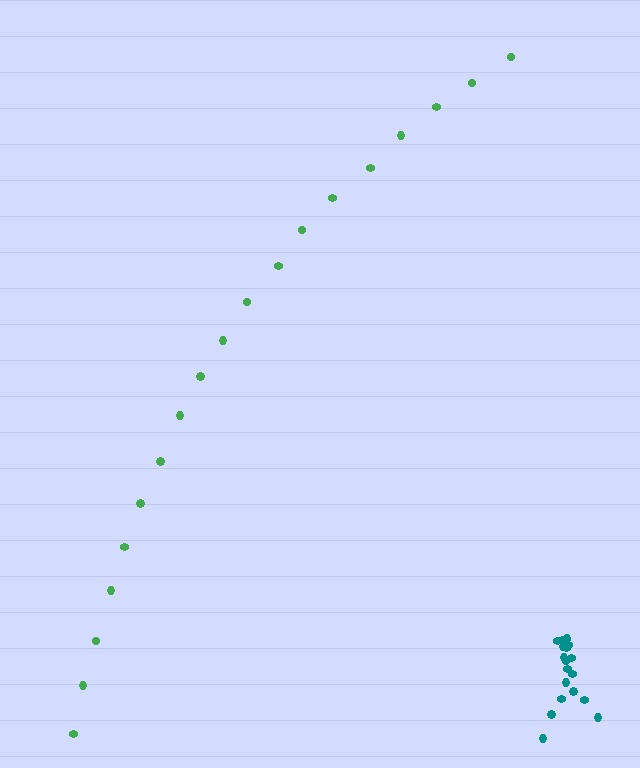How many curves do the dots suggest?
There are 2 distinct paths.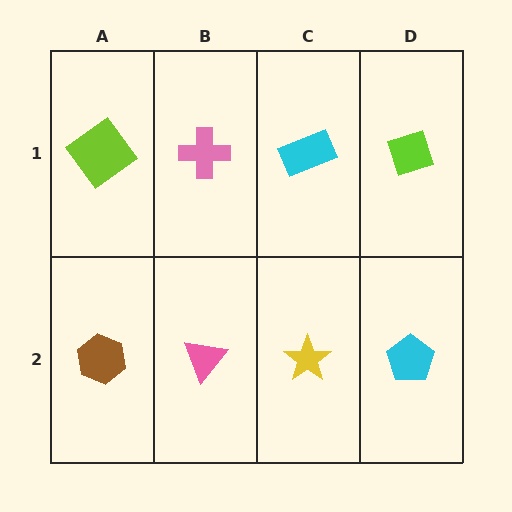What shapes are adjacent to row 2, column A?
A lime diamond (row 1, column A), a pink triangle (row 2, column B).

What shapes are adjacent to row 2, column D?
A lime diamond (row 1, column D), a yellow star (row 2, column C).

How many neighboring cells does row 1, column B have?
3.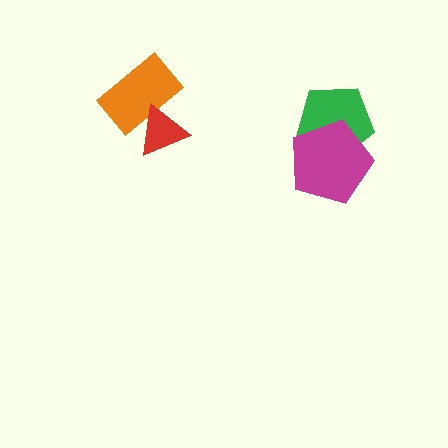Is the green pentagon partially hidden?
Yes, it is partially covered by another shape.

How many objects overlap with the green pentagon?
1 object overlaps with the green pentagon.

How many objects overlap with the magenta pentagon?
1 object overlaps with the magenta pentagon.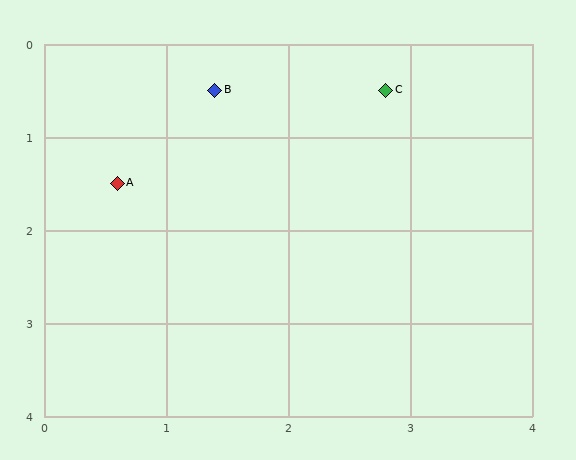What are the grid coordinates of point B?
Point B is at approximately (1.4, 0.5).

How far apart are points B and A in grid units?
Points B and A are about 1.3 grid units apart.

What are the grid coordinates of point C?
Point C is at approximately (2.8, 0.5).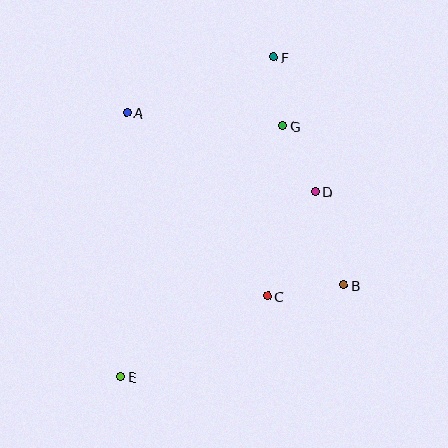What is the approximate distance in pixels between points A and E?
The distance between A and E is approximately 264 pixels.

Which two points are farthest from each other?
Points E and F are farthest from each other.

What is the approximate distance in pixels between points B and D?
The distance between B and D is approximately 98 pixels.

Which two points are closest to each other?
Points F and G are closest to each other.